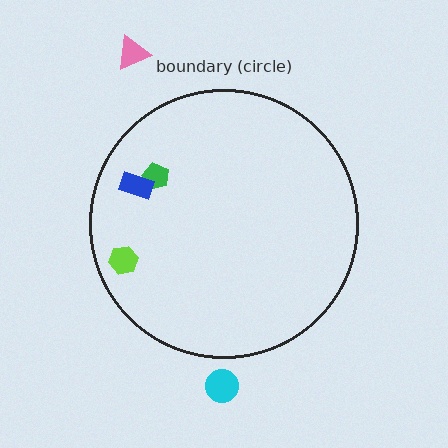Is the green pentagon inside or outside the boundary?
Inside.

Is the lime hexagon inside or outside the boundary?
Inside.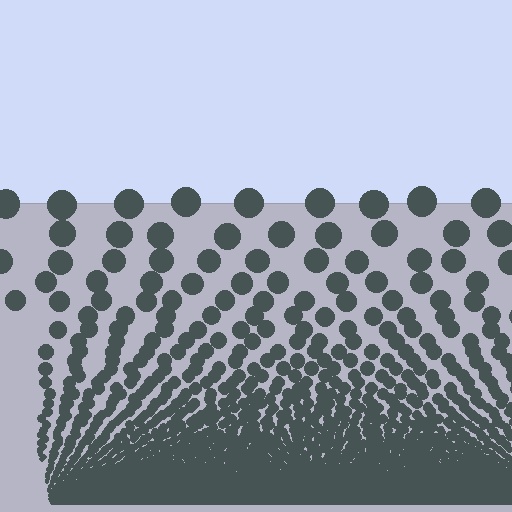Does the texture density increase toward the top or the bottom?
Density increases toward the bottom.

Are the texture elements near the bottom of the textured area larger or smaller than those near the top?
Smaller. The gradient is inverted — elements near the bottom are smaller and denser.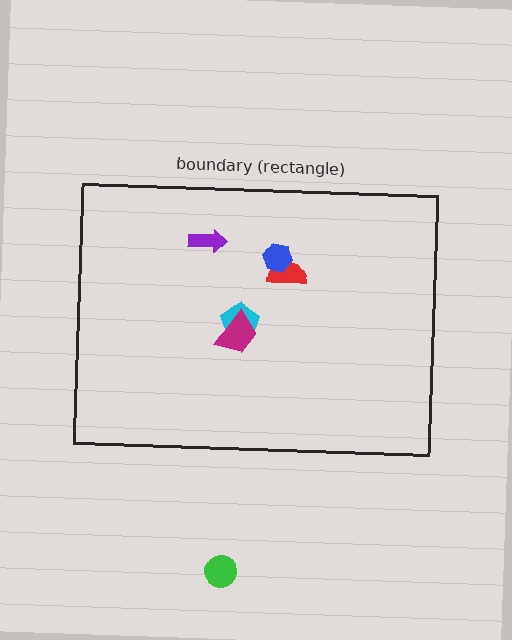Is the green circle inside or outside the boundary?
Outside.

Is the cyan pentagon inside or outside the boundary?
Inside.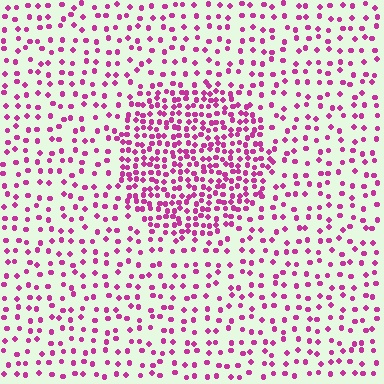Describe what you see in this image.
The image contains small magenta elements arranged at two different densities. A circle-shaped region is visible where the elements are more densely packed than the surrounding area.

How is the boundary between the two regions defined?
The boundary is defined by a change in element density (approximately 2.3x ratio). All elements are the same color, size, and shape.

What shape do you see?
I see a circle.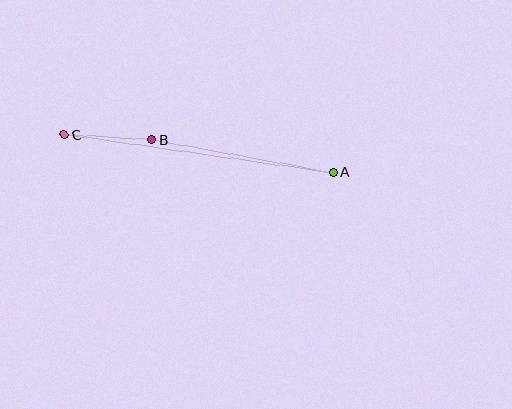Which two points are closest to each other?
Points B and C are closest to each other.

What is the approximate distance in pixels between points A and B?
The distance between A and B is approximately 185 pixels.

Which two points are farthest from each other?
Points A and C are farthest from each other.